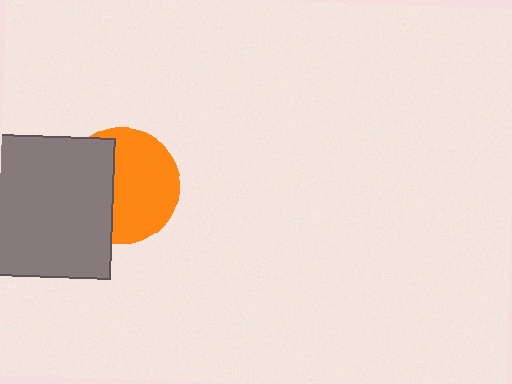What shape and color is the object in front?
The object in front is a gray square.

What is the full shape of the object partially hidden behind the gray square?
The partially hidden object is an orange circle.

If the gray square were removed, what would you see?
You would see the complete orange circle.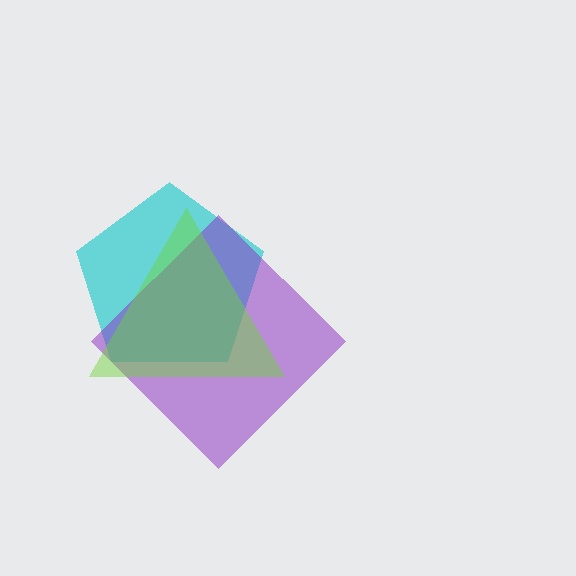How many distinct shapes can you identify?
There are 3 distinct shapes: a cyan pentagon, a purple diamond, a lime triangle.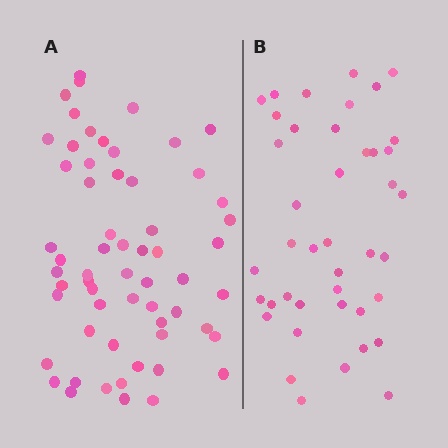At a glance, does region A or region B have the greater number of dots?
Region A (the left region) has more dots.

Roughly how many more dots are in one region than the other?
Region A has approximately 20 more dots than region B.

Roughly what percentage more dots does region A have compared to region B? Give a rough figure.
About 45% more.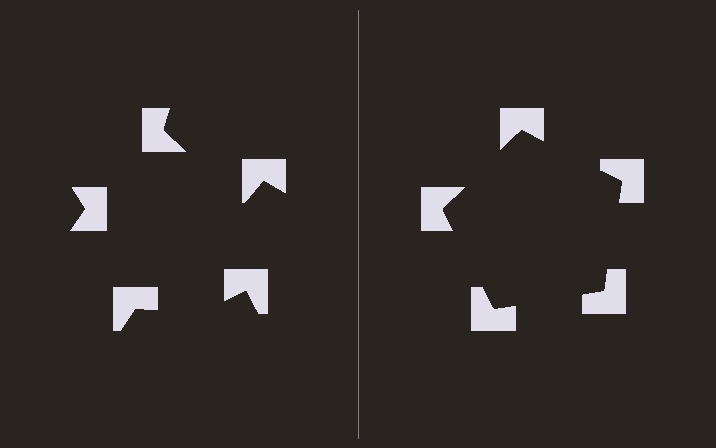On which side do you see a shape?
An illusory pentagon appears on the right side. On the left side the wedge cuts are rotated, so no coherent shape forms.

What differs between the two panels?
The notched squares are positioned identically on both sides; only the wedge orientations differ. On the right they align to a pentagon; on the left they are misaligned.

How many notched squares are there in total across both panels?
10 — 5 on each side.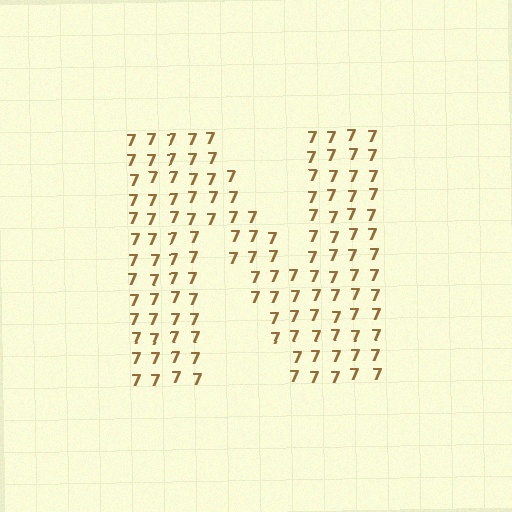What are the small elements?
The small elements are digit 7's.